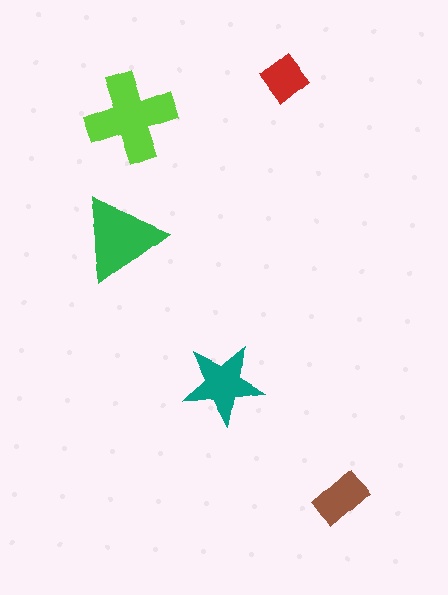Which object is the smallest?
The red diamond.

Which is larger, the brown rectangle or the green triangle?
The green triangle.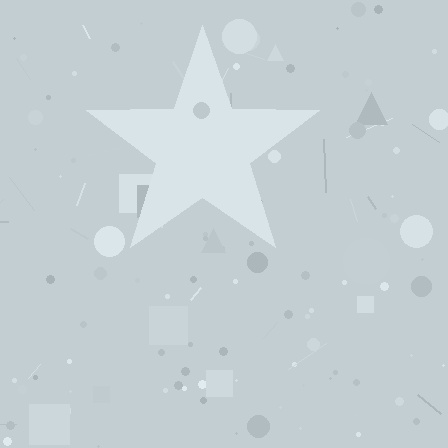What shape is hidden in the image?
A star is hidden in the image.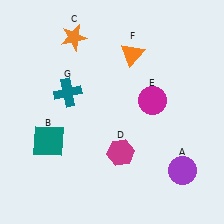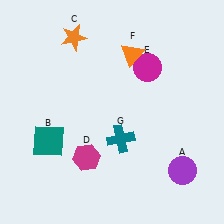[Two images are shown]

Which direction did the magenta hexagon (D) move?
The magenta hexagon (D) moved left.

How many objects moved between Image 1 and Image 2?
3 objects moved between the two images.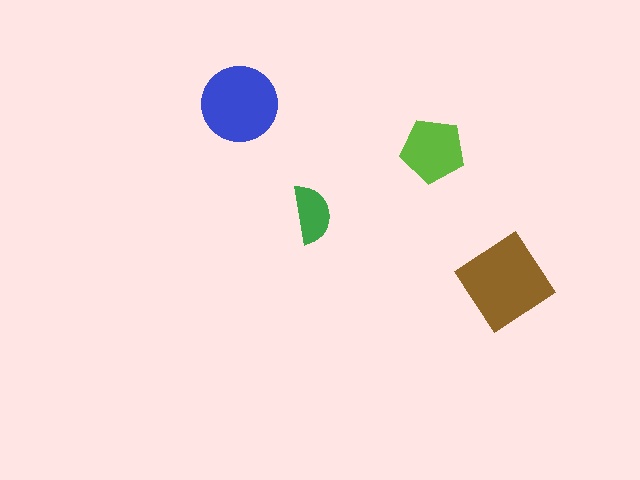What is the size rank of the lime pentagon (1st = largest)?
3rd.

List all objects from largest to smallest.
The brown diamond, the blue circle, the lime pentagon, the green semicircle.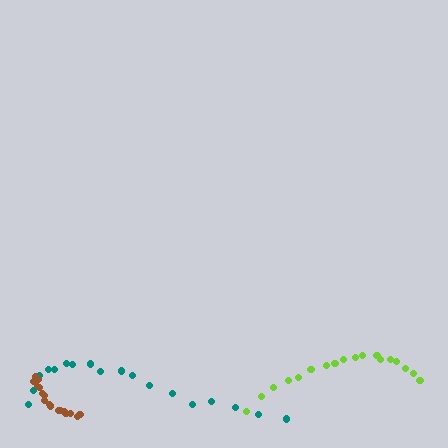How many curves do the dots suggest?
There are 3 distinct paths.